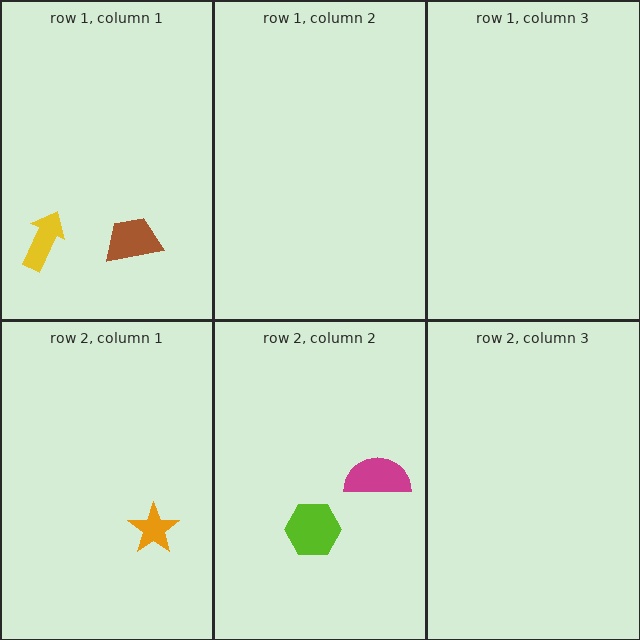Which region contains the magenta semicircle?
The row 2, column 2 region.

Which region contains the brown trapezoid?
The row 1, column 1 region.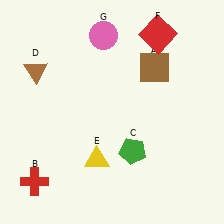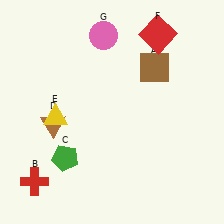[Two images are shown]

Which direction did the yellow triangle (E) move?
The yellow triangle (E) moved up.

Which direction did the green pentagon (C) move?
The green pentagon (C) moved left.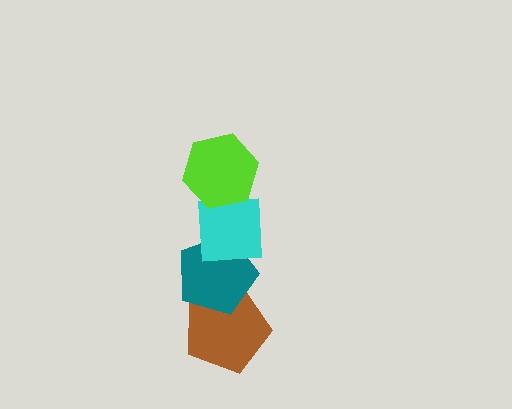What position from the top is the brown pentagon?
The brown pentagon is 4th from the top.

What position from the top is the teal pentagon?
The teal pentagon is 3rd from the top.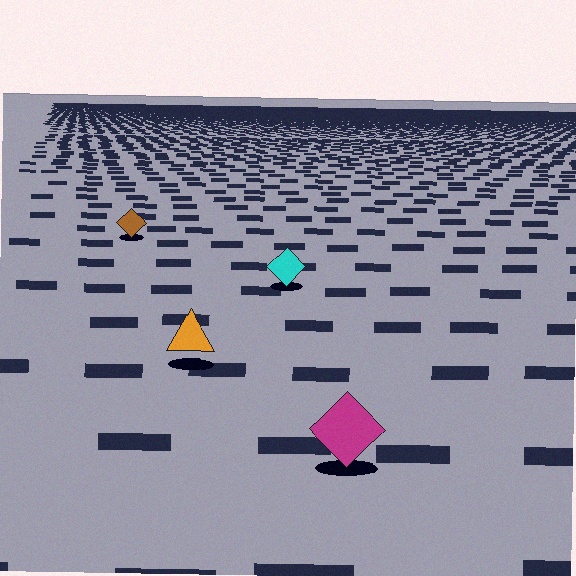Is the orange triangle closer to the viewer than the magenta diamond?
No. The magenta diamond is closer — you can tell from the texture gradient: the ground texture is coarser near it.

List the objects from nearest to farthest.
From nearest to farthest: the magenta diamond, the orange triangle, the cyan diamond, the brown diamond.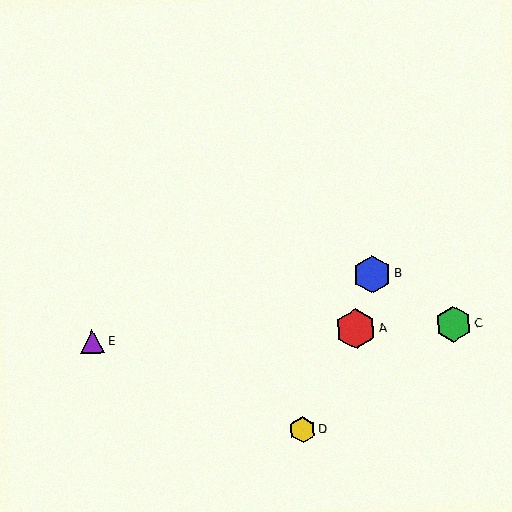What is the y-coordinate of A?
Object A is at y≈329.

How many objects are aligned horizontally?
3 objects (A, C, E) are aligned horizontally.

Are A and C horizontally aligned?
Yes, both are at y≈329.